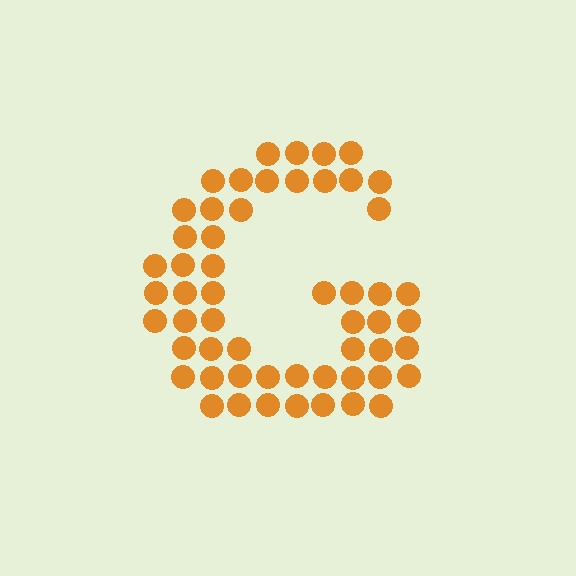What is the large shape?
The large shape is the letter G.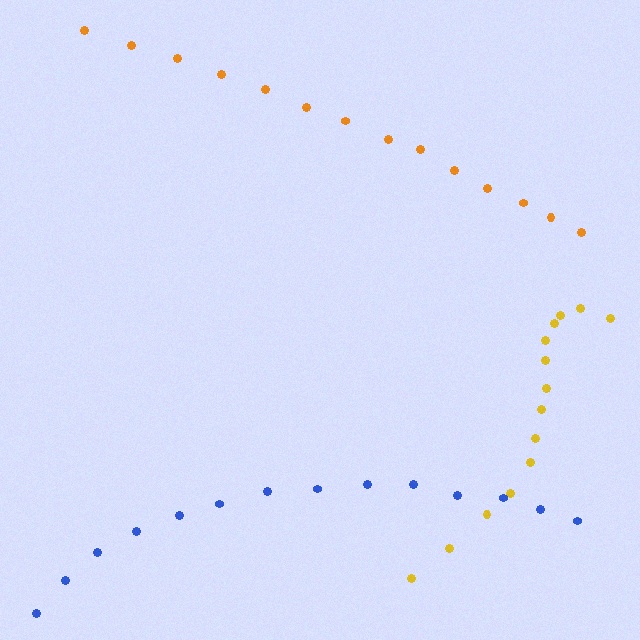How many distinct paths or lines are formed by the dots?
There are 3 distinct paths.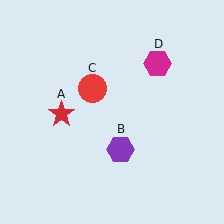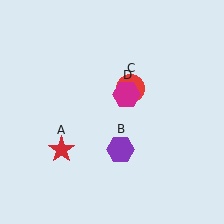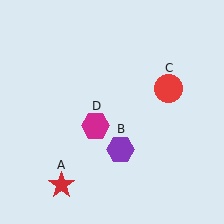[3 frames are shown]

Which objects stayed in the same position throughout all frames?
Purple hexagon (object B) remained stationary.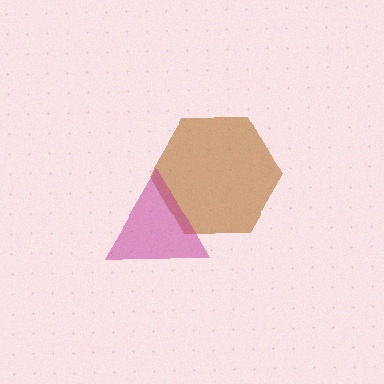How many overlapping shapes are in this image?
There are 2 overlapping shapes in the image.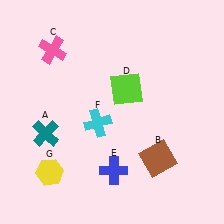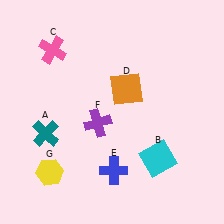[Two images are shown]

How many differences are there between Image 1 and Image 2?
There are 3 differences between the two images.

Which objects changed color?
B changed from brown to cyan. D changed from lime to orange. F changed from cyan to purple.